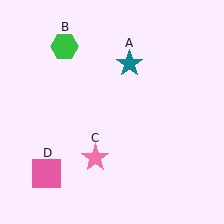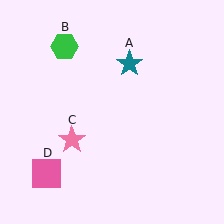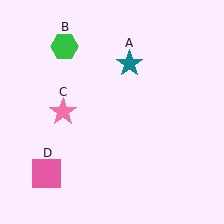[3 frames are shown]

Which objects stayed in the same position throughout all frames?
Teal star (object A) and green hexagon (object B) and pink square (object D) remained stationary.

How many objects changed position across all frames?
1 object changed position: pink star (object C).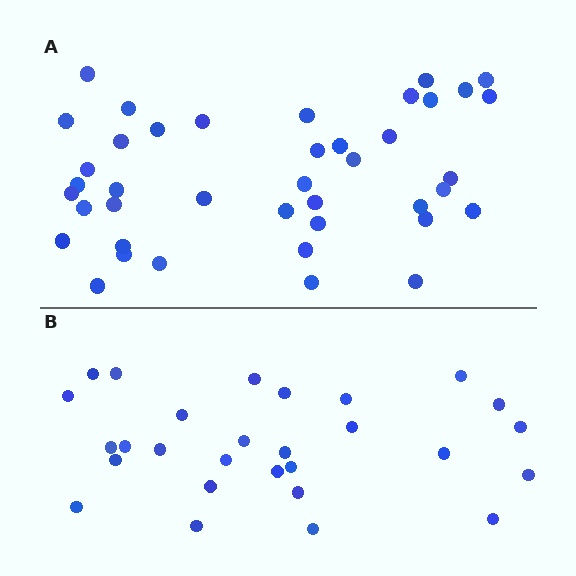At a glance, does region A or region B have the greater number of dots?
Region A (the top region) has more dots.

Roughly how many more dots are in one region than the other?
Region A has approximately 15 more dots than region B.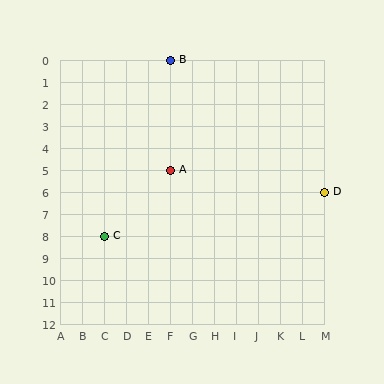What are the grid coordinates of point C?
Point C is at grid coordinates (C, 8).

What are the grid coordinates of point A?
Point A is at grid coordinates (F, 5).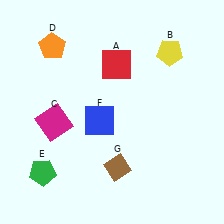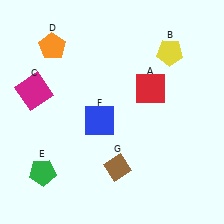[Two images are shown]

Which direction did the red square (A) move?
The red square (A) moved right.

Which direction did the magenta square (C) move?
The magenta square (C) moved up.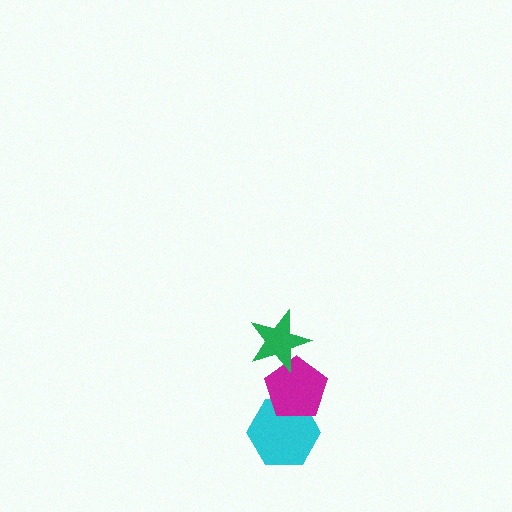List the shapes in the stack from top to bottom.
From top to bottom: the green star, the magenta pentagon, the cyan hexagon.